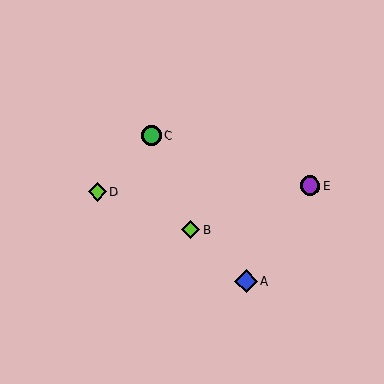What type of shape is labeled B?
Shape B is a lime diamond.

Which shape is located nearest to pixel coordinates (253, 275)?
The blue diamond (labeled A) at (246, 281) is nearest to that location.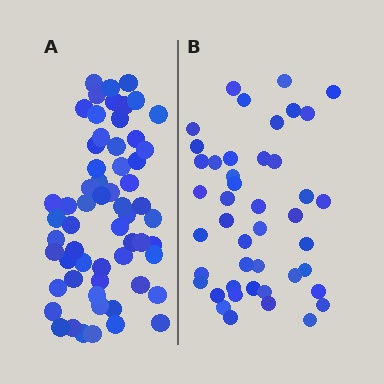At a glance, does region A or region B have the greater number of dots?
Region A (the left region) has more dots.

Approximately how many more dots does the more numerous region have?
Region A has approximately 15 more dots than region B.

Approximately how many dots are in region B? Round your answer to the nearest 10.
About 40 dots. (The exact count is 44, which rounds to 40.)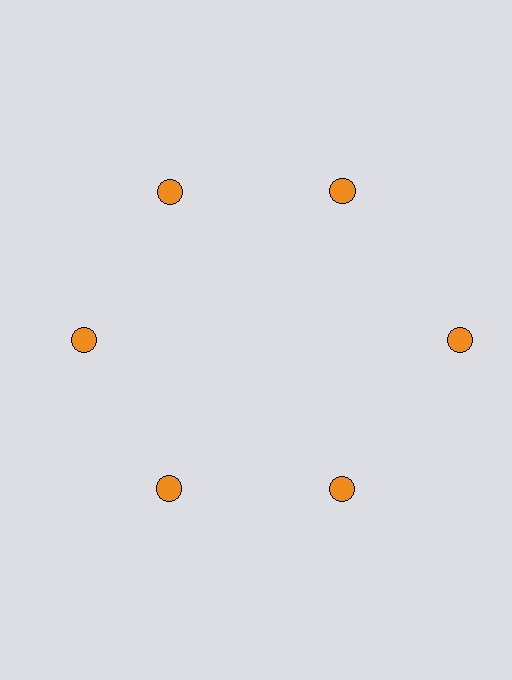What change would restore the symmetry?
The symmetry would be restored by moving it inward, back onto the ring so that all 6 circles sit at equal angles and equal distance from the center.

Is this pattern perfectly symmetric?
No. The 6 orange circles are arranged in a ring, but one element near the 3 o'clock position is pushed outward from the center, breaking the 6-fold rotational symmetry.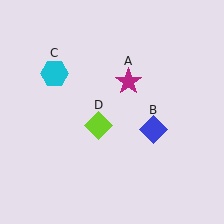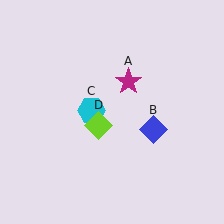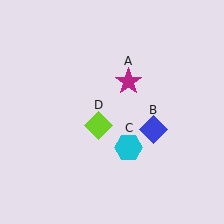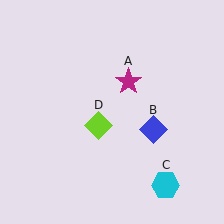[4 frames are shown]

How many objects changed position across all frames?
1 object changed position: cyan hexagon (object C).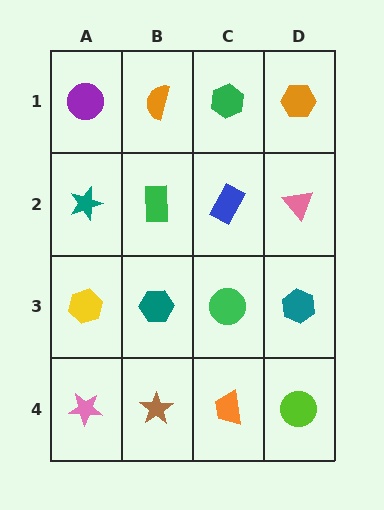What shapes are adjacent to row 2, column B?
An orange semicircle (row 1, column B), a teal hexagon (row 3, column B), a teal star (row 2, column A), a blue rectangle (row 2, column C).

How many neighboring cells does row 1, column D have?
2.